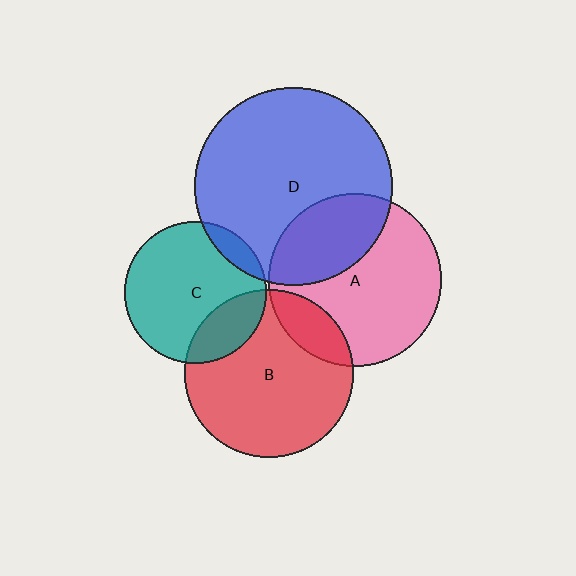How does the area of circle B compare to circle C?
Approximately 1.4 times.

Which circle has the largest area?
Circle D (blue).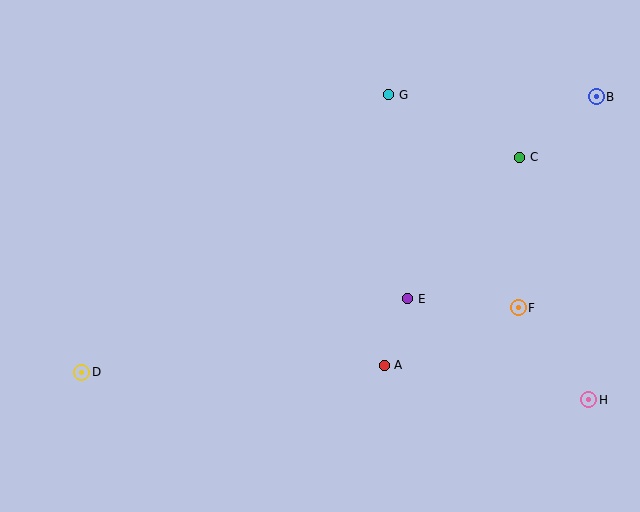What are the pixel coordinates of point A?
Point A is at (384, 365).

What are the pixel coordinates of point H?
Point H is at (589, 400).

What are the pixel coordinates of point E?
Point E is at (408, 299).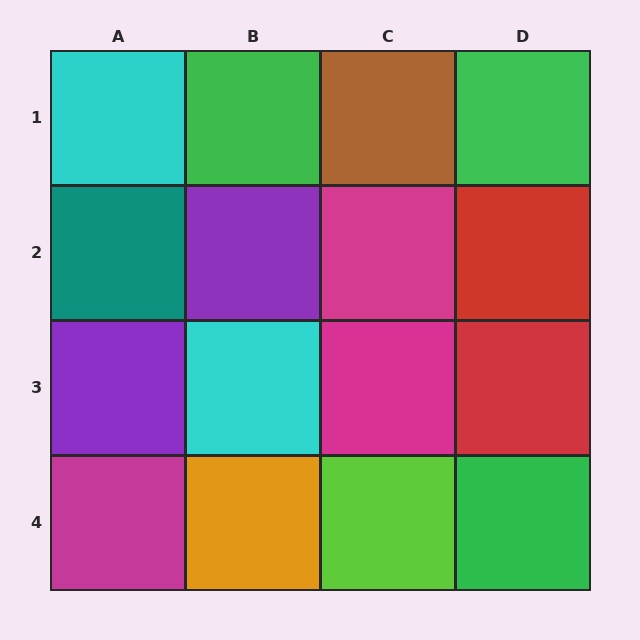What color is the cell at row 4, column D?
Green.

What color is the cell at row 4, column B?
Orange.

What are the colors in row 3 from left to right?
Purple, cyan, magenta, red.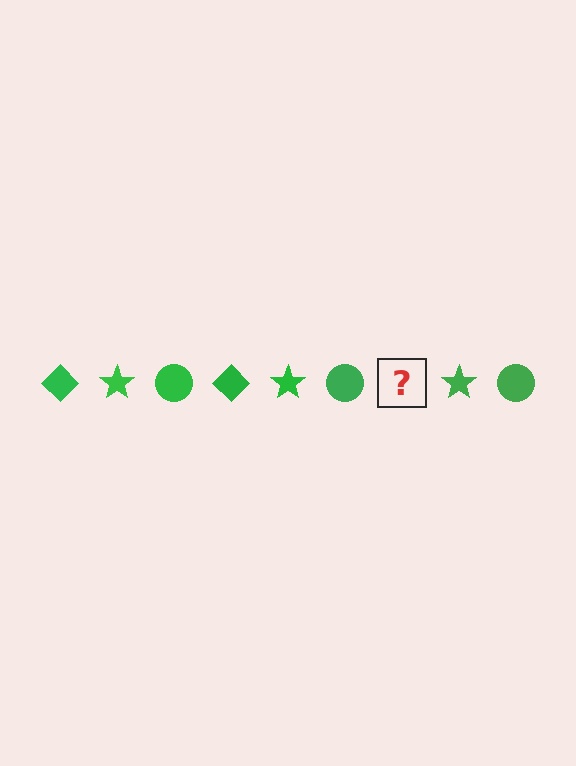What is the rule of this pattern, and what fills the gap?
The rule is that the pattern cycles through diamond, star, circle shapes in green. The gap should be filled with a green diamond.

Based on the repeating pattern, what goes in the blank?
The blank should be a green diamond.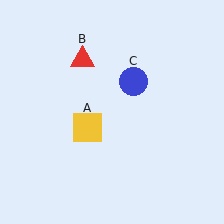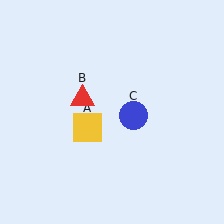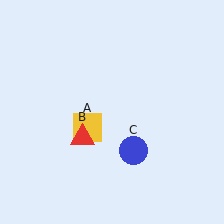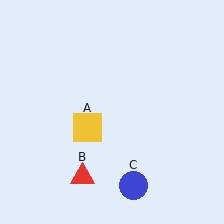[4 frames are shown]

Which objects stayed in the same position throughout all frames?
Yellow square (object A) remained stationary.